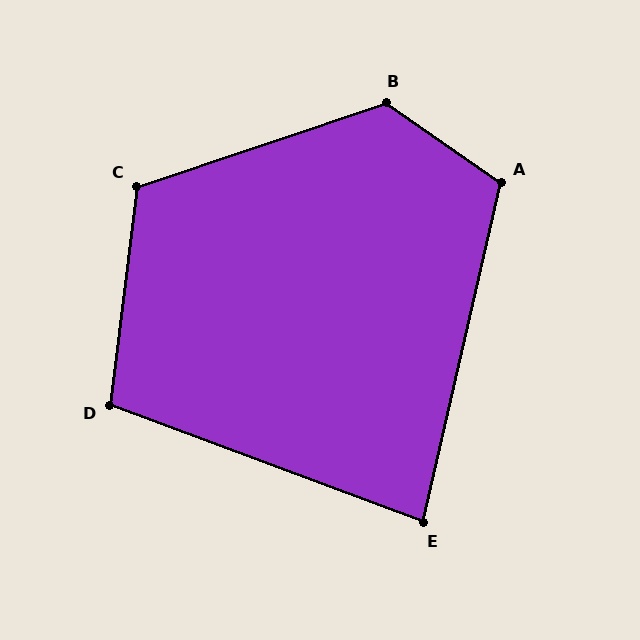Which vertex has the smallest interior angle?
E, at approximately 83 degrees.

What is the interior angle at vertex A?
Approximately 112 degrees (obtuse).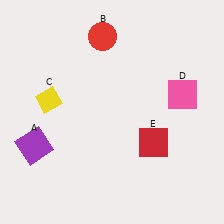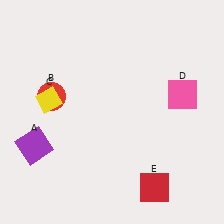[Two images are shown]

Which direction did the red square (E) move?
The red square (E) moved down.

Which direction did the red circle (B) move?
The red circle (B) moved down.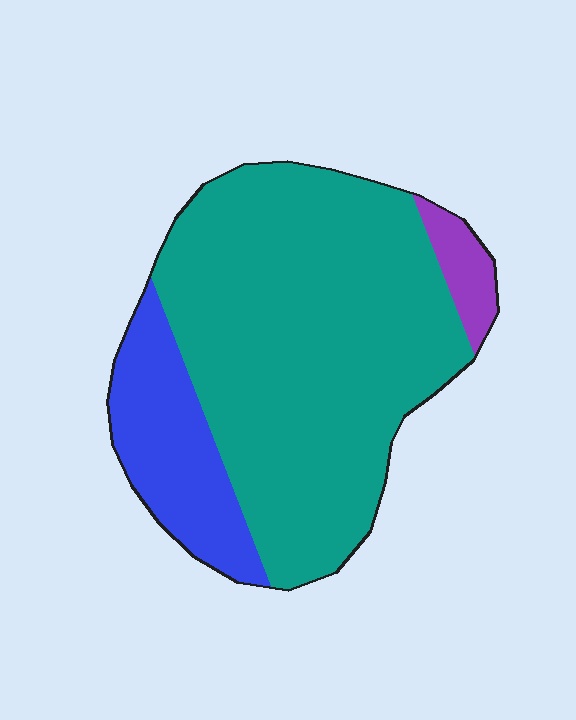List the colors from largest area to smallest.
From largest to smallest: teal, blue, purple.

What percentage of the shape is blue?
Blue takes up about one fifth (1/5) of the shape.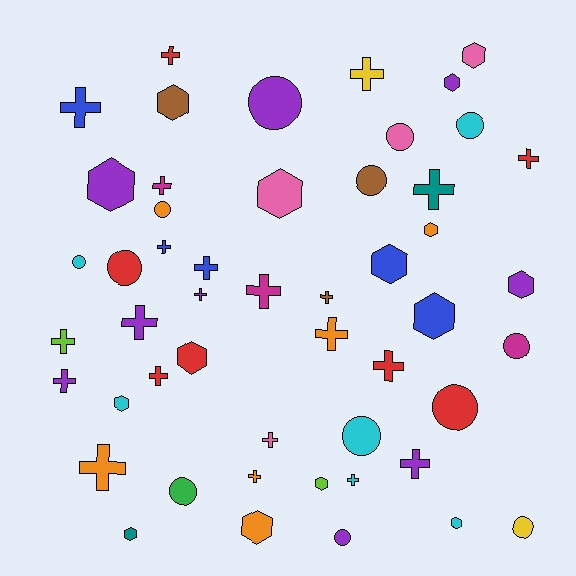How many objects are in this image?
There are 50 objects.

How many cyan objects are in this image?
There are 6 cyan objects.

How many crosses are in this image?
There are 22 crosses.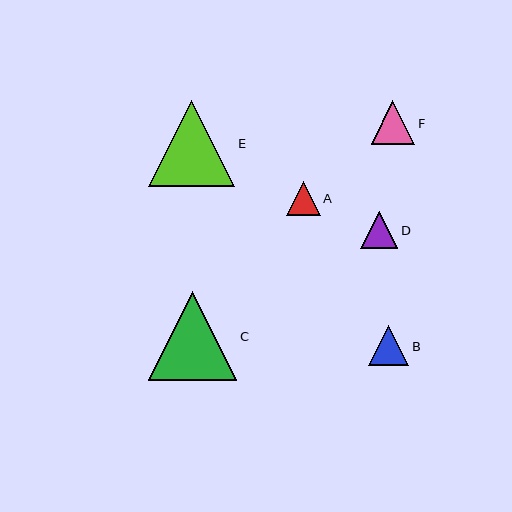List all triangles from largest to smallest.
From largest to smallest: C, E, F, B, D, A.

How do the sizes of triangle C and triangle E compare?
Triangle C and triangle E are approximately the same size.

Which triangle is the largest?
Triangle C is the largest with a size of approximately 89 pixels.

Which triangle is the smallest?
Triangle A is the smallest with a size of approximately 33 pixels.